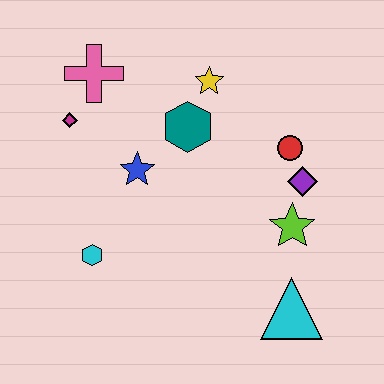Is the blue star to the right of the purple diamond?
No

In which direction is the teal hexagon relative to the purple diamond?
The teal hexagon is to the left of the purple diamond.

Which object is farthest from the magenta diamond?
The cyan triangle is farthest from the magenta diamond.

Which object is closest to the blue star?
The teal hexagon is closest to the blue star.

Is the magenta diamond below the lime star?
No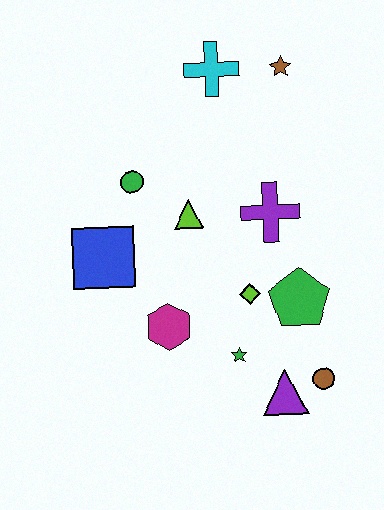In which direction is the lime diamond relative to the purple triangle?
The lime diamond is above the purple triangle.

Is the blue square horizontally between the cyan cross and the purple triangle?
No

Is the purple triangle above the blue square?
No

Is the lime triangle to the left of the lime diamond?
Yes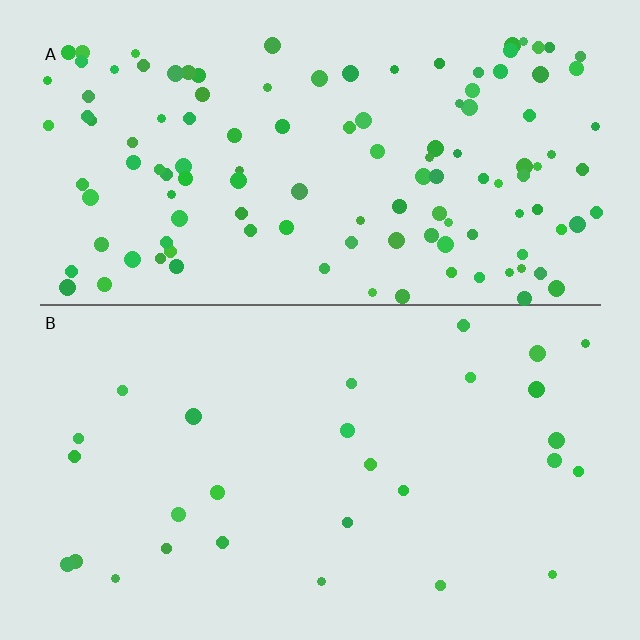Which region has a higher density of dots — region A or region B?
A (the top).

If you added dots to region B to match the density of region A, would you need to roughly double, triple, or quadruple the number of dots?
Approximately quadruple.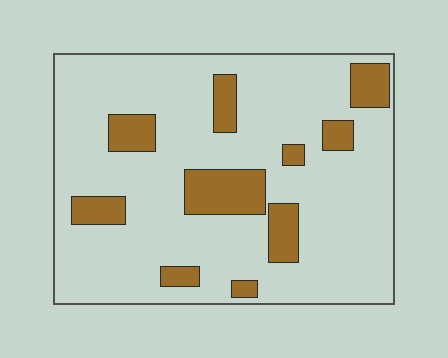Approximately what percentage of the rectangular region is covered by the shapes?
Approximately 20%.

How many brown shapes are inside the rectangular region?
10.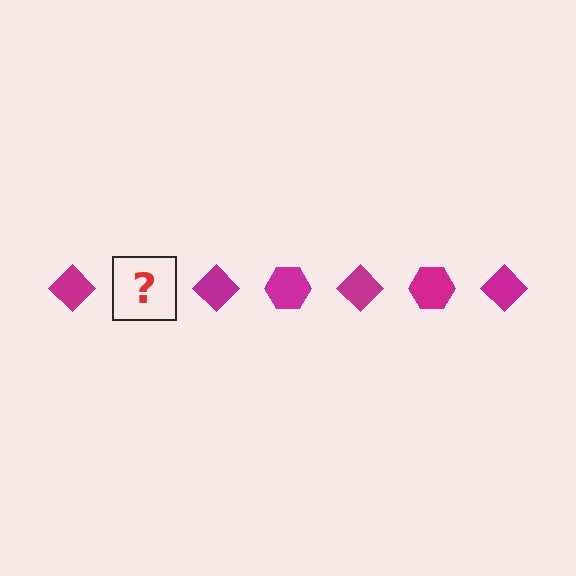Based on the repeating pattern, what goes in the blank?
The blank should be a magenta hexagon.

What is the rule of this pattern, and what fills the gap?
The rule is that the pattern cycles through diamond, hexagon shapes in magenta. The gap should be filled with a magenta hexagon.